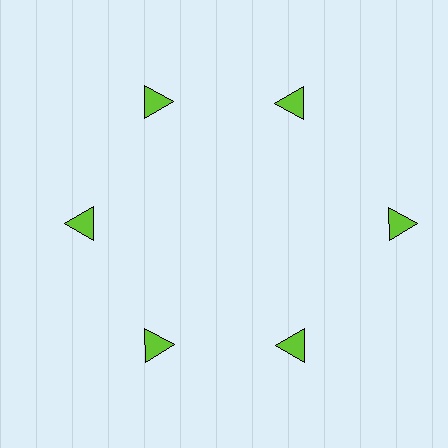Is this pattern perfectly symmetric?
No. The 6 lime triangles are arranged in a ring, but one element near the 3 o'clock position is pushed outward from the center, breaking the 6-fold rotational symmetry.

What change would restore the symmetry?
The symmetry would be restored by moving it inward, back onto the ring so that all 6 triangles sit at equal angles and equal distance from the center.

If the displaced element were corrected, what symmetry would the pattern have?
It would have 6-fold rotational symmetry — the pattern would map onto itself every 60 degrees.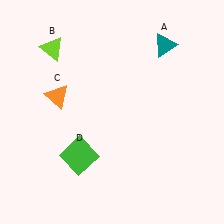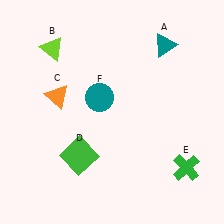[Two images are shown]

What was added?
A green cross (E), a teal circle (F) were added in Image 2.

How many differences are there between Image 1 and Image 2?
There are 2 differences between the two images.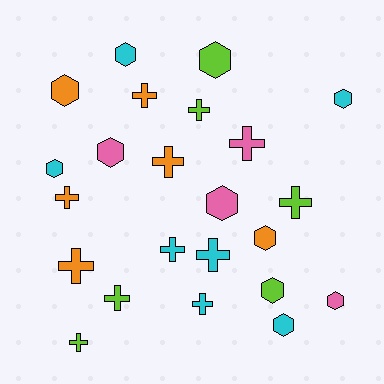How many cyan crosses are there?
There are 3 cyan crosses.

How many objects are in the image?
There are 23 objects.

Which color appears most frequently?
Cyan, with 7 objects.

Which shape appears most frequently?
Cross, with 12 objects.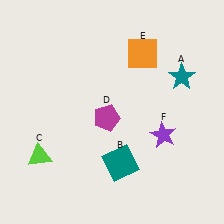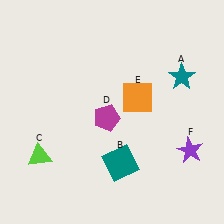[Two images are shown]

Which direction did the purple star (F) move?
The purple star (F) moved right.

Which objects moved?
The objects that moved are: the orange square (E), the purple star (F).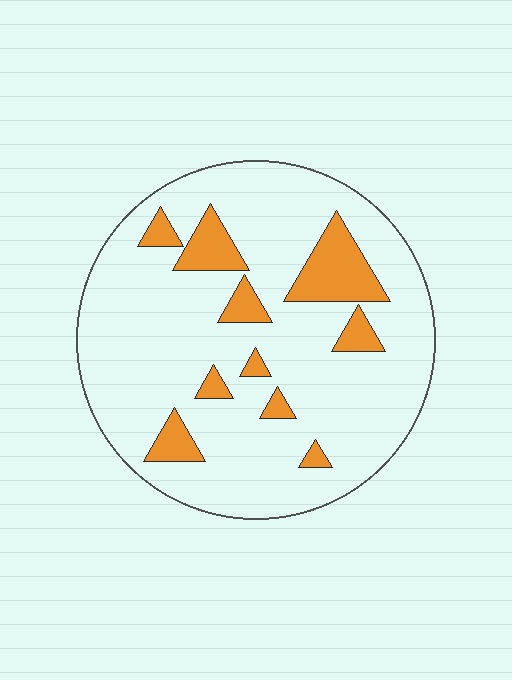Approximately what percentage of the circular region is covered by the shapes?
Approximately 15%.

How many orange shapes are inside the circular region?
10.